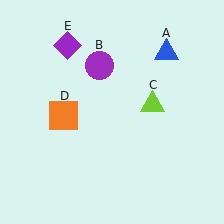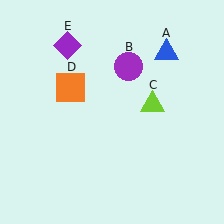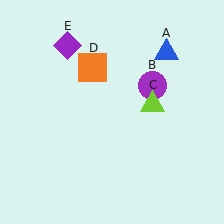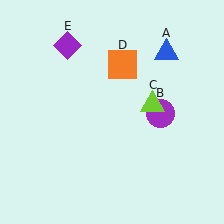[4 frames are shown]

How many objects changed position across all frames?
2 objects changed position: purple circle (object B), orange square (object D).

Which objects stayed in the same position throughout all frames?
Blue triangle (object A) and lime triangle (object C) and purple diamond (object E) remained stationary.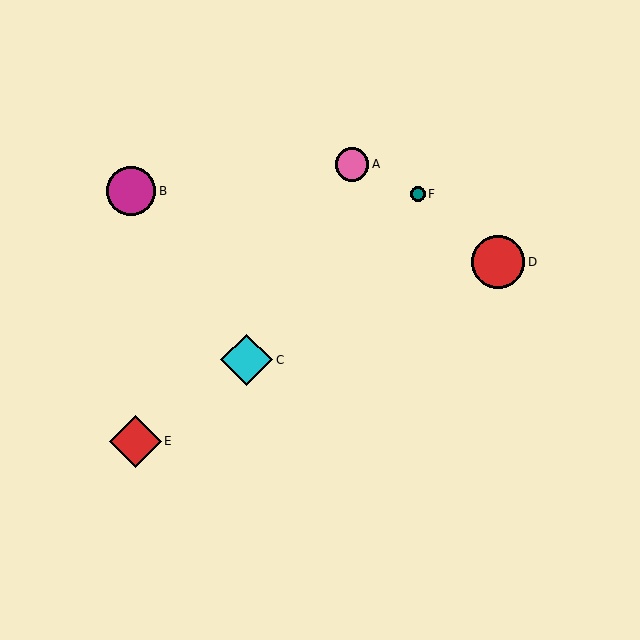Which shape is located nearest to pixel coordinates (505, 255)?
The red circle (labeled D) at (498, 262) is nearest to that location.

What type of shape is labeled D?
Shape D is a red circle.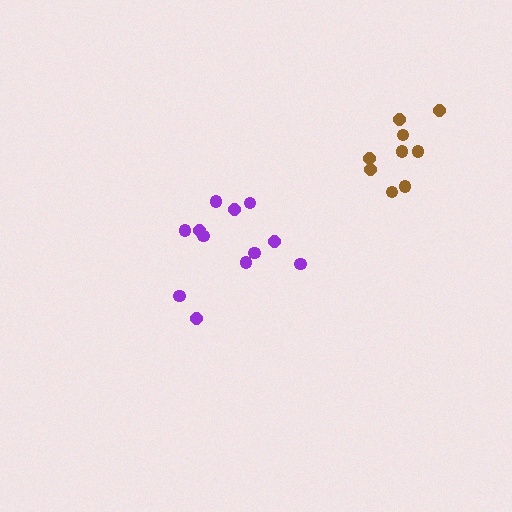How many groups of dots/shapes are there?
There are 2 groups.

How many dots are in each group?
Group 1: 12 dots, Group 2: 9 dots (21 total).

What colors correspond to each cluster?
The clusters are colored: purple, brown.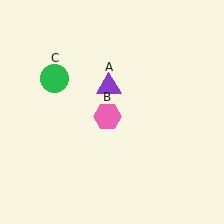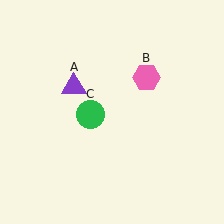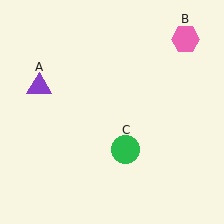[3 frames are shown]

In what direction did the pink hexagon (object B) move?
The pink hexagon (object B) moved up and to the right.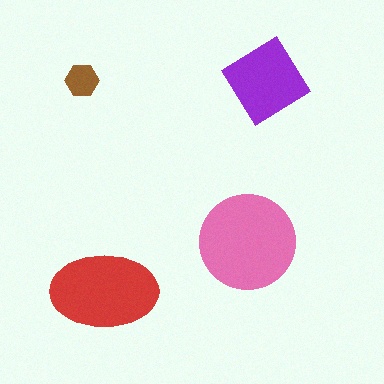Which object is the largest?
The pink circle.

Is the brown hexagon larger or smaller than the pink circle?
Smaller.